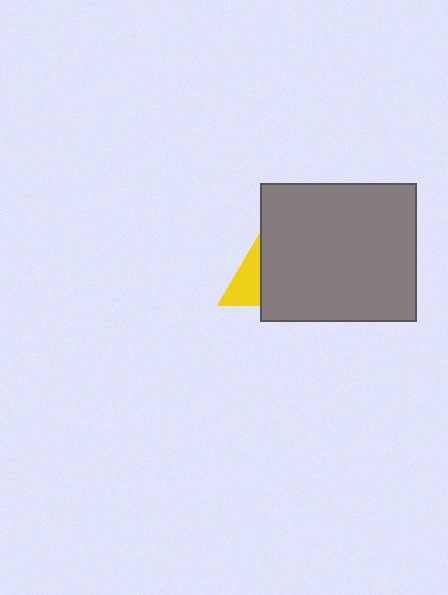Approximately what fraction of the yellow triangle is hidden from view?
Roughly 60% of the yellow triangle is hidden behind the gray rectangle.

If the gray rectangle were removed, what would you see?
You would see the complete yellow triangle.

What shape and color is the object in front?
The object in front is a gray rectangle.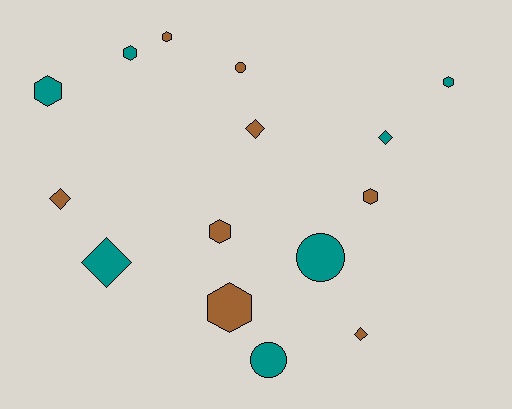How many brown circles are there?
There is 1 brown circle.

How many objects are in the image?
There are 15 objects.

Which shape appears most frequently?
Hexagon, with 7 objects.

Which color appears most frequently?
Brown, with 8 objects.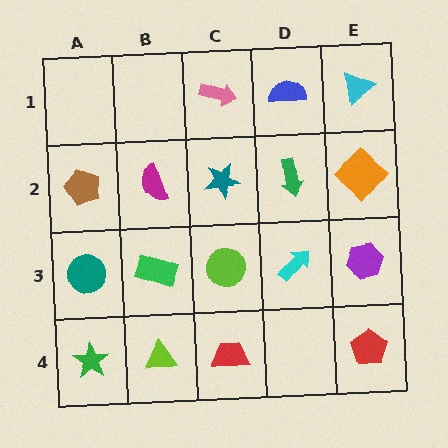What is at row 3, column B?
A green rectangle.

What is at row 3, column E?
A purple hexagon.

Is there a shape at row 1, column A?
No, that cell is empty.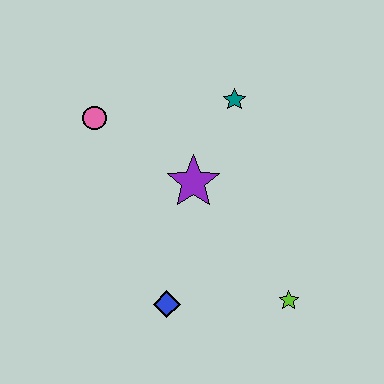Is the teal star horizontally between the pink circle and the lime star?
Yes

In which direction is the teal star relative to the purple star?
The teal star is above the purple star.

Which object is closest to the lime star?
The blue diamond is closest to the lime star.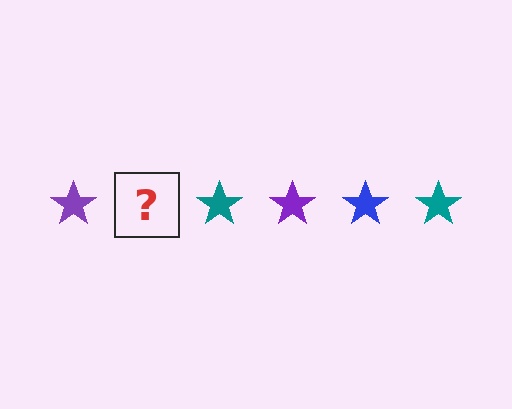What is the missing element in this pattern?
The missing element is a blue star.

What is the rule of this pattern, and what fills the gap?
The rule is that the pattern cycles through purple, blue, teal stars. The gap should be filled with a blue star.